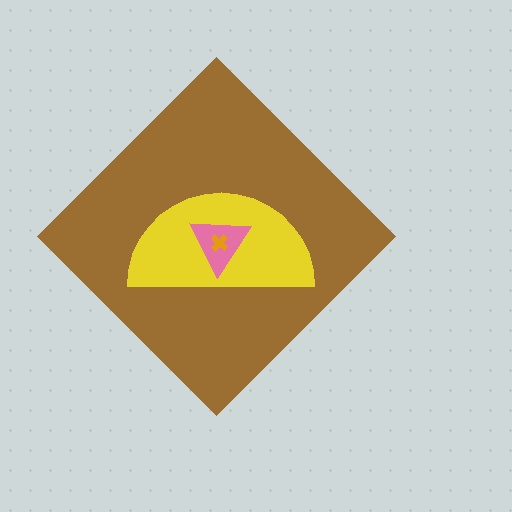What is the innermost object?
The orange cross.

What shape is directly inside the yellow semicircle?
The pink triangle.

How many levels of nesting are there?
4.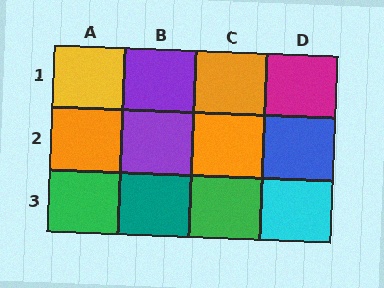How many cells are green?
2 cells are green.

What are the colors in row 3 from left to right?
Green, teal, green, cyan.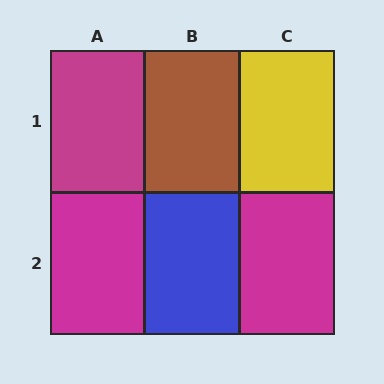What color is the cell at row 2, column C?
Magenta.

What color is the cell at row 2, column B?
Blue.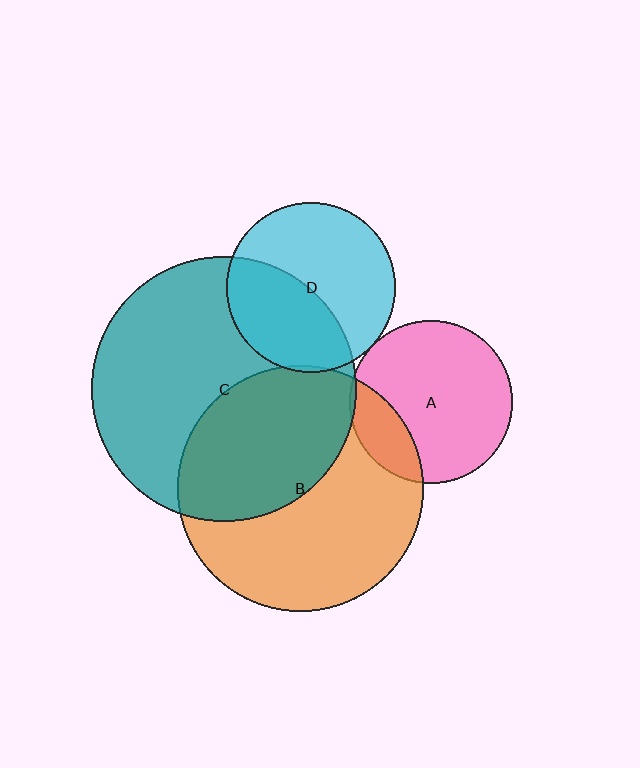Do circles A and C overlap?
Yes.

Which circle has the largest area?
Circle C (teal).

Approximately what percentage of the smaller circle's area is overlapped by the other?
Approximately 5%.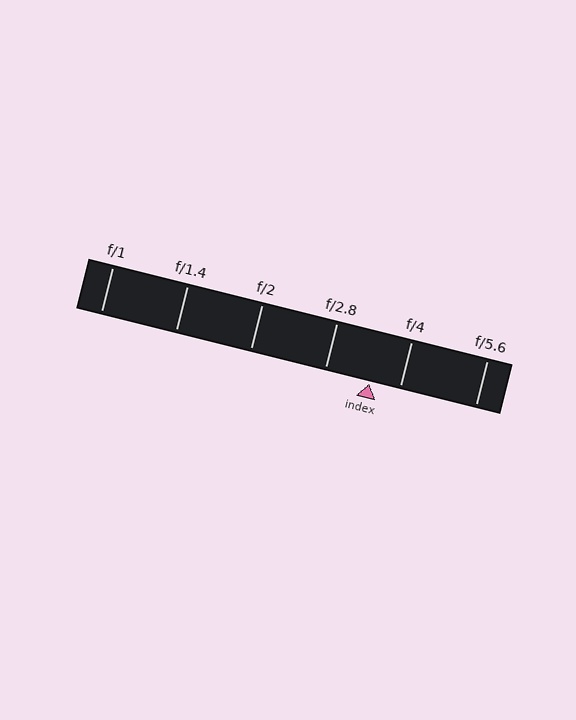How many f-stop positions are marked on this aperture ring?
There are 6 f-stop positions marked.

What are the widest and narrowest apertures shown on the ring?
The widest aperture shown is f/1 and the narrowest is f/5.6.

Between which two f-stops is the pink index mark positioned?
The index mark is between f/2.8 and f/4.